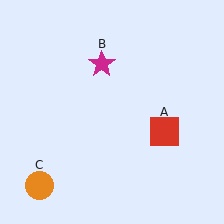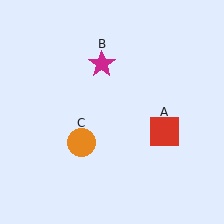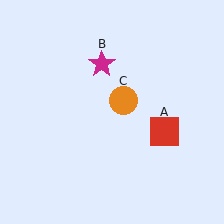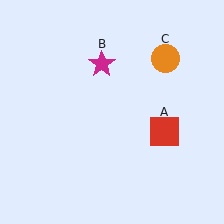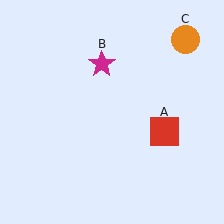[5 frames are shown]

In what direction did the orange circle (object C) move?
The orange circle (object C) moved up and to the right.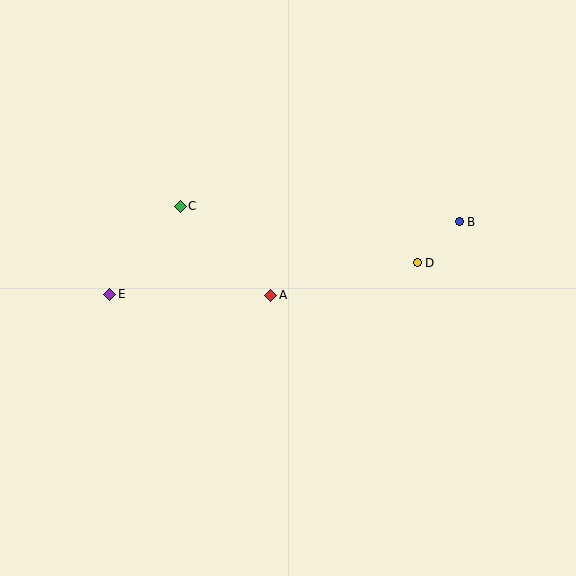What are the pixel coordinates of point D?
Point D is at (417, 263).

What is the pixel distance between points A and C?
The distance between A and C is 127 pixels.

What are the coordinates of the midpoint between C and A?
The midpoint between C and A is at (226, 251).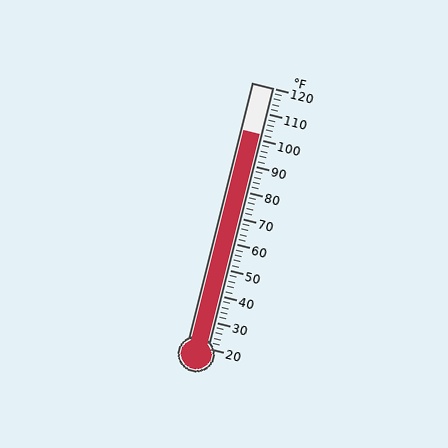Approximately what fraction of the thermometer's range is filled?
The thermometer is filled to approximately 80% of its range.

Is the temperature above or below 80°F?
The temperature is above 80°F.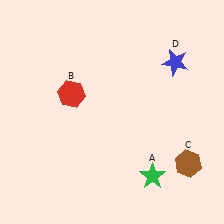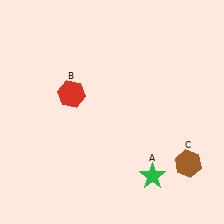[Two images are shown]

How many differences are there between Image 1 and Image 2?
There is 1 difference between the two images.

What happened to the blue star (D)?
The blue star (D) was removed in Image 2. It was in the top-right area of Image 1.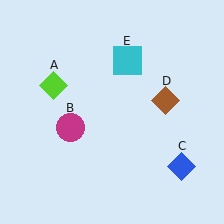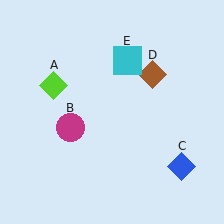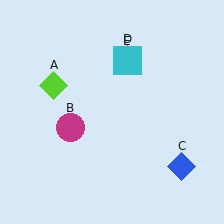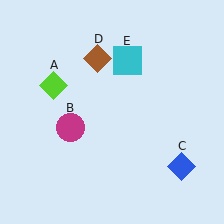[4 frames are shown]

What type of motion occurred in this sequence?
The brown diamond (object D) rotated counterclockwise around the center of the scene.